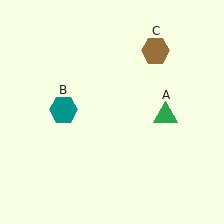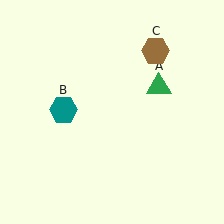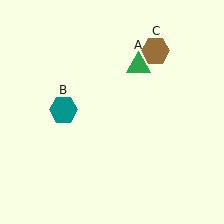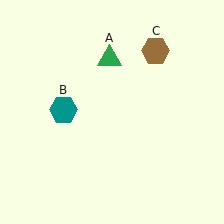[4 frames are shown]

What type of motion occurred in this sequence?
The green triangle (object A) rotated counterclockwise around the center of the scene.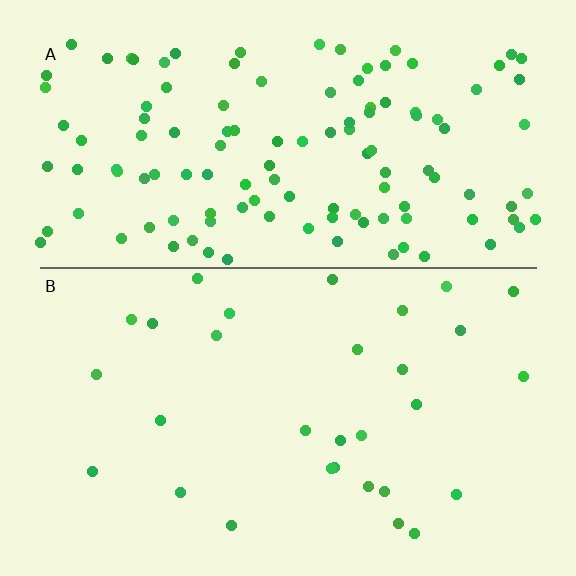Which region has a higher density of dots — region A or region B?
A (the top).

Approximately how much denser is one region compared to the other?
Approximately 4.1× — region A over region B.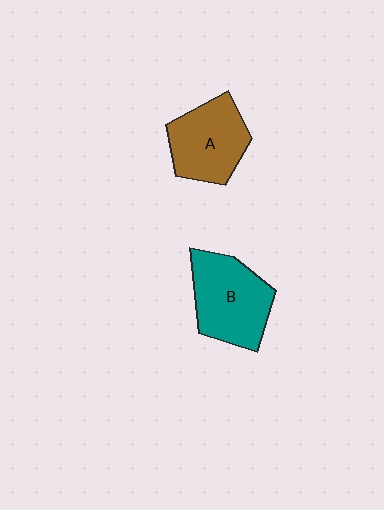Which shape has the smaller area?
Shape A (brown).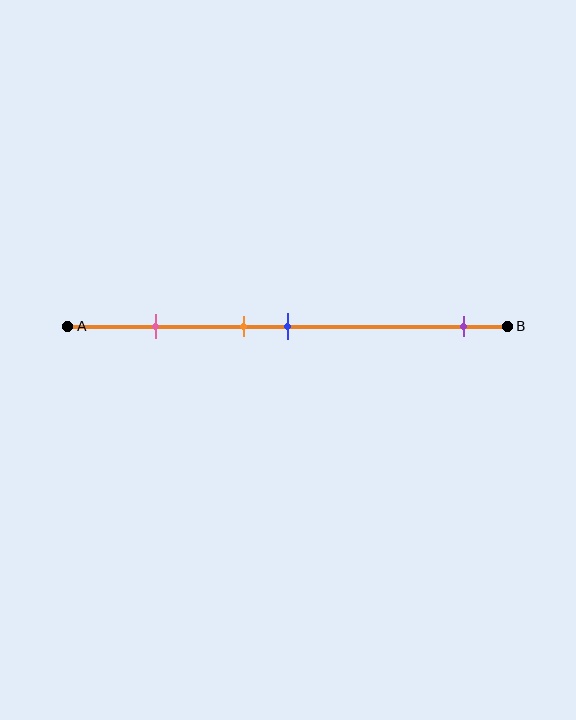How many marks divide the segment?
There are 4 marks dividing the segment.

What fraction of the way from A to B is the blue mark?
The blue mark is approximately 50% (0.5) of the way from A to B.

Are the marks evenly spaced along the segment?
No, the marks are not evenly spaced.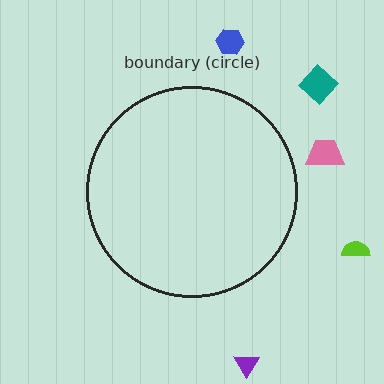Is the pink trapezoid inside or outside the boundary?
Outside.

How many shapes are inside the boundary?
0 inside, 5 outside.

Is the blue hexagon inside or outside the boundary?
Outside.